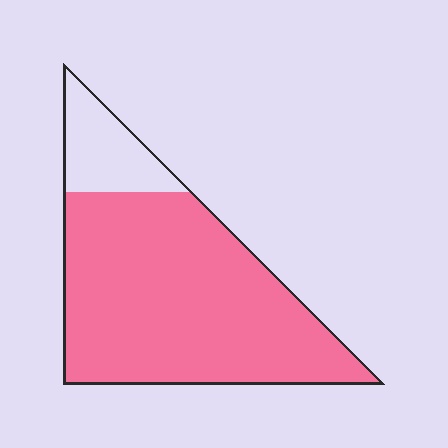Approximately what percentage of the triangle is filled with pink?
Approximately 85%.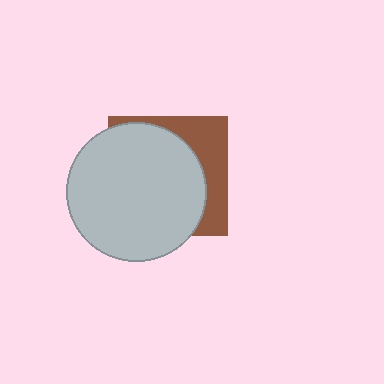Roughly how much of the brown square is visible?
A small part of it is visible (roughly 31%).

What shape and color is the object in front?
The object in front is a light gray circle.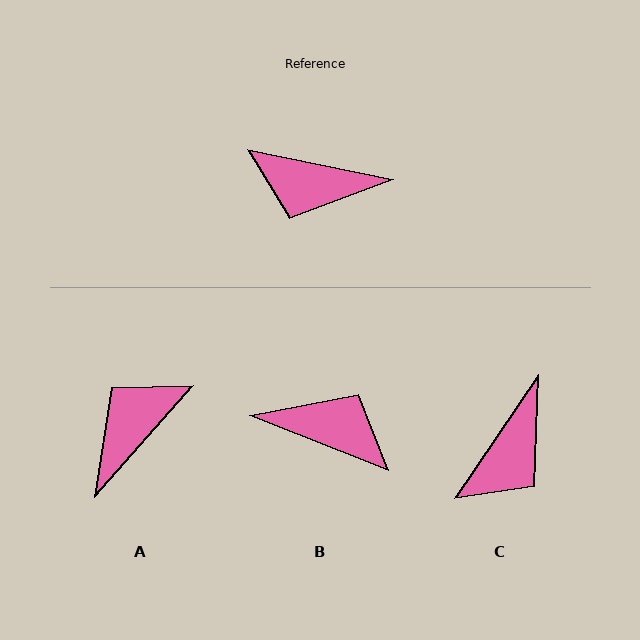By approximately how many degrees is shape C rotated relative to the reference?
Approximately 67 degrees counter-clockwise.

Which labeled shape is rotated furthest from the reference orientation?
B, about 170 degrees away.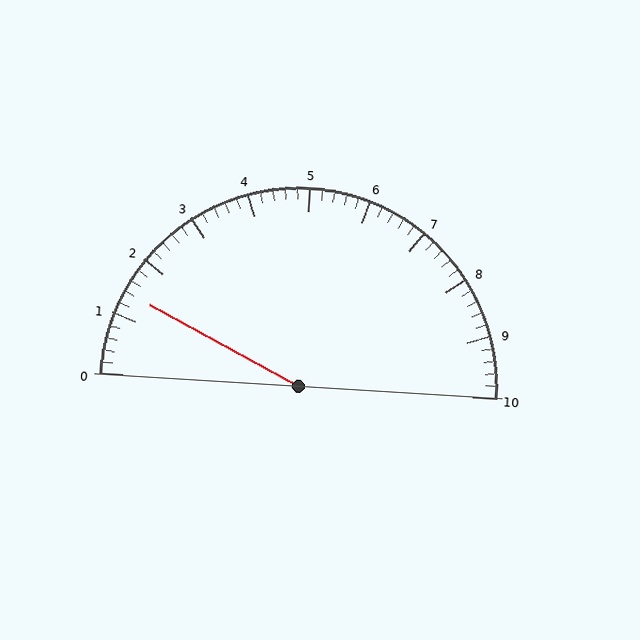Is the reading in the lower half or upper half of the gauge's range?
The reading is in the lower half of the range (0 to 10).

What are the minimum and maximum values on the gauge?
The gauge ranges from 0 to 10.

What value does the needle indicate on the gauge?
The needle indicates approximately 1.4.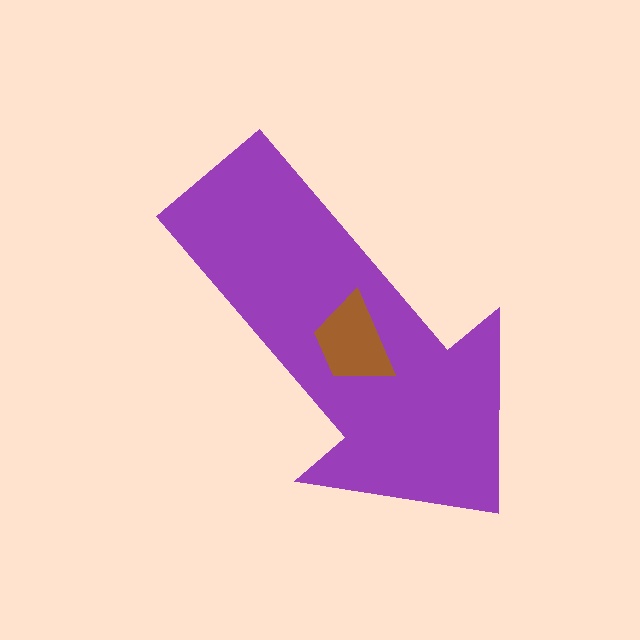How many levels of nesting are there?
2.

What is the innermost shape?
The brown trapezoid.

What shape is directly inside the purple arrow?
The brown trapezoid.